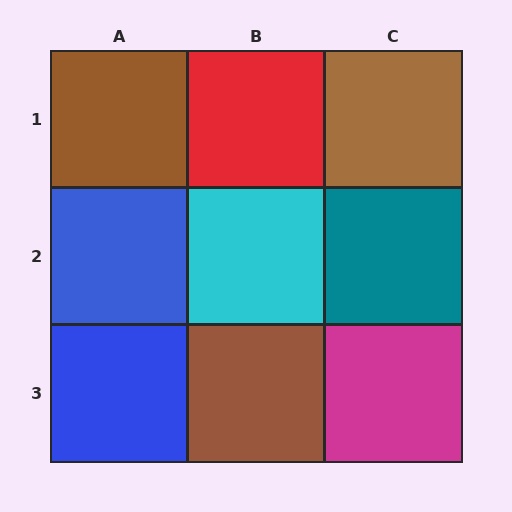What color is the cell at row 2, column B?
Cyan.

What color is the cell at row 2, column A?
Blue.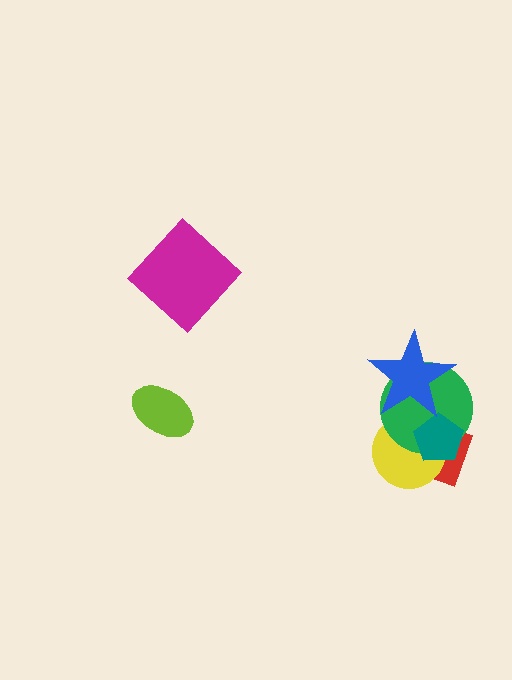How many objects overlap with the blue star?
2 objects overlap with the blue star.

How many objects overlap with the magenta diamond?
0 objects overlap with the magenta diamond.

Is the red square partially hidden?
Yes, it is partially covered by another shape.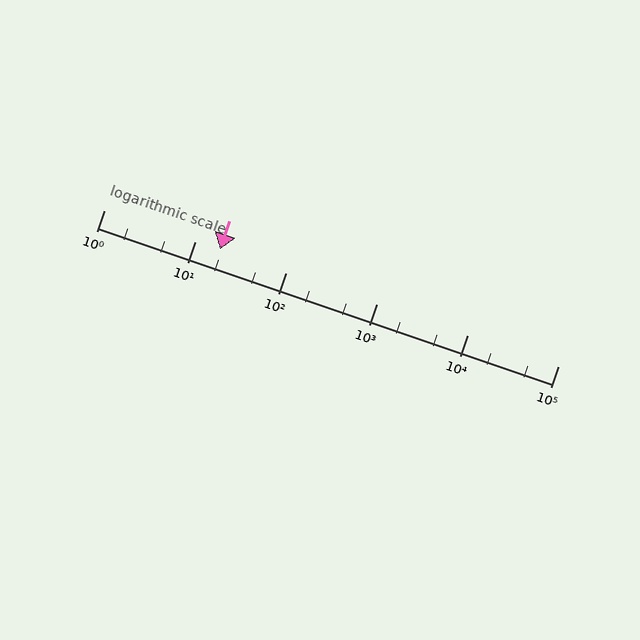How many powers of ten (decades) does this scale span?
The scale spans 5 decades, from 1 to 100000.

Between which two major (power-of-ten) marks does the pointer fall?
The pointer is between 10 and 100.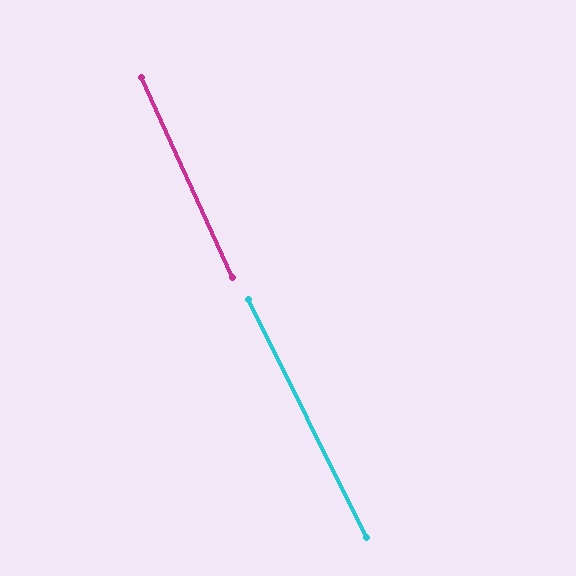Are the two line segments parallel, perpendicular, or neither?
Parallel — their directions differ by only 1.8°.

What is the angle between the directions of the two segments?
Approximately 2 degrees.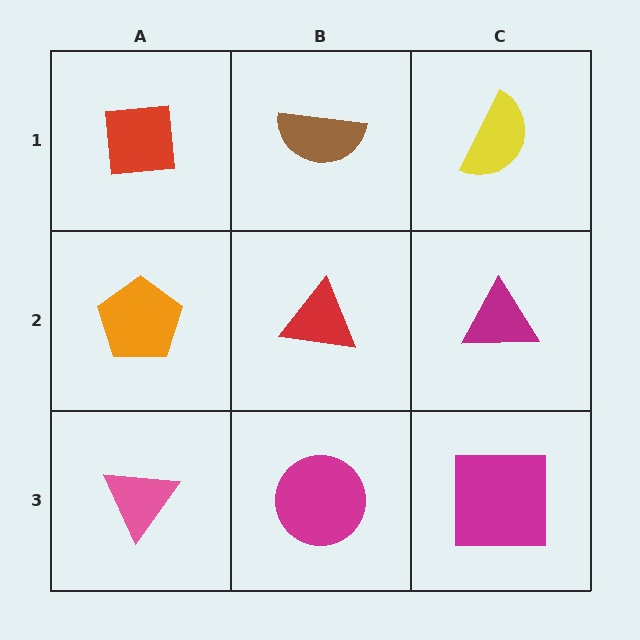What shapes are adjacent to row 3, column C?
A magenta triangle (row 2, column C), a magenta circle (row 3, column B).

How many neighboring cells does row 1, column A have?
2.